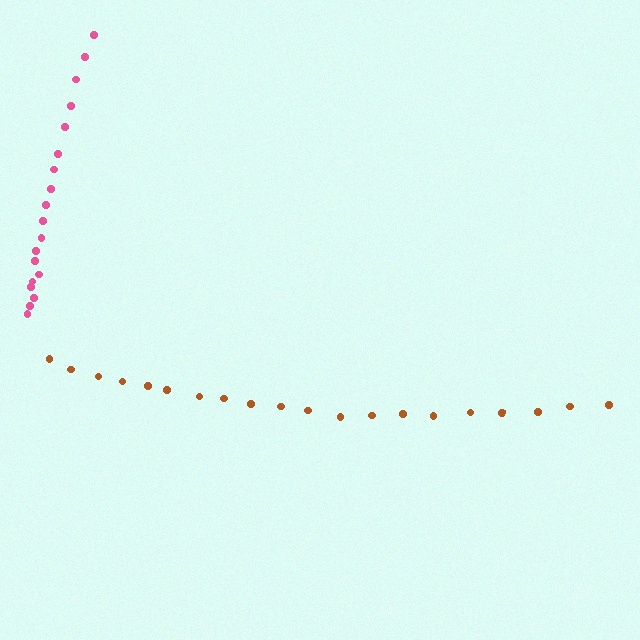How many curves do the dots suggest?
There are 2 distinct paths.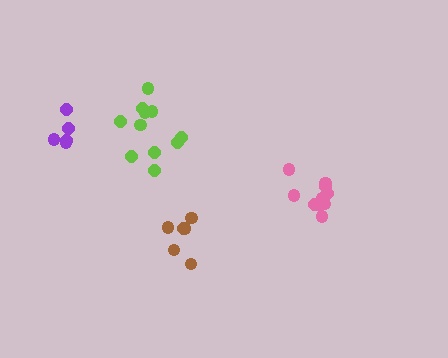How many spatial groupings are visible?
There are 4 spatial groupings.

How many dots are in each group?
Group 1: 10 dots, Group 2: 6 dots, Group 3: 11 dots, Group 4: 5 dots (32 total).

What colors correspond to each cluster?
The clusters are colored: pink, brown, lime, purple.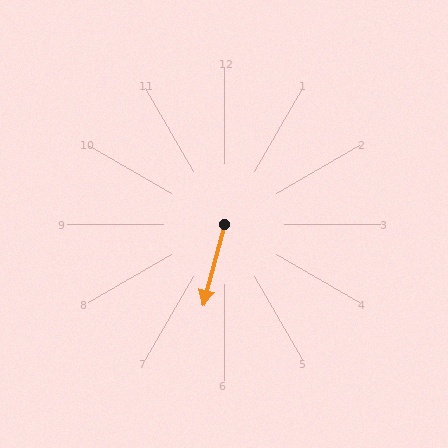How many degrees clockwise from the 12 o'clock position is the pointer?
Approximately 195 degrees.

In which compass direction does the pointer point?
South.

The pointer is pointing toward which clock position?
Roughly 6 o'clock.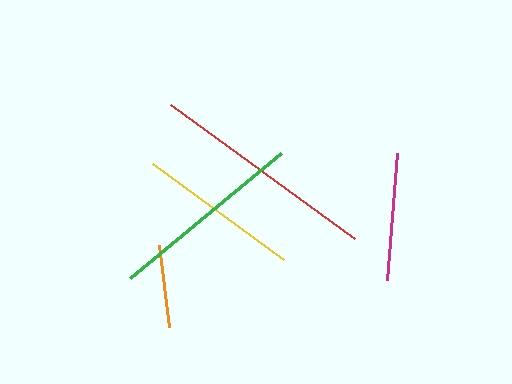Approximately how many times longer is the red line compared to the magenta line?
The red line is approximately 1.8 times the length of the magenta line.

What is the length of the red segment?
The red segment is approximately 228 pixels long.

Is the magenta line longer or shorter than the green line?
The green line is longer than the magenta line.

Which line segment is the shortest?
The orange line is the shortest at approximately 82 pixels.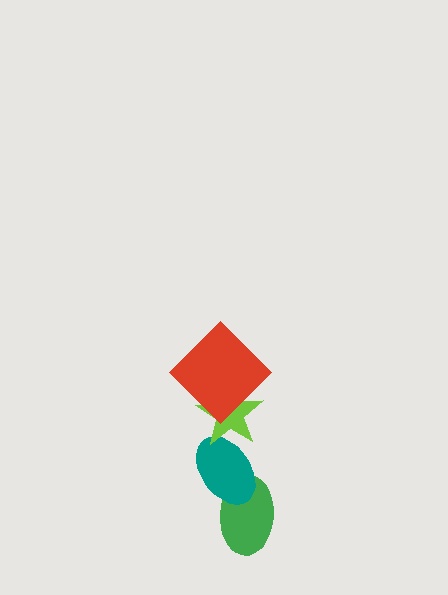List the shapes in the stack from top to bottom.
From top to bottom: the red diamond, the lime star, the teal ellipse, the green ellipse.